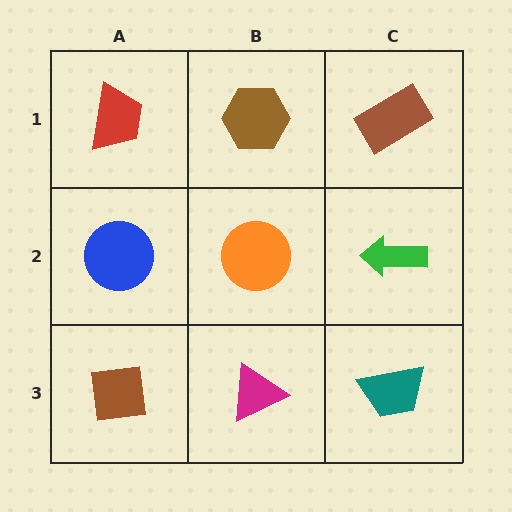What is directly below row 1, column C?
A green arrow.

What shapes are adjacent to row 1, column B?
An orange circle (row 2, column B), a red trapezoid (row 1, column A), a brown rectangle (row 1, column C).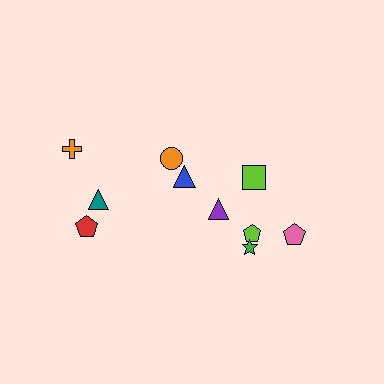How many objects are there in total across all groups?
There are 10 objects.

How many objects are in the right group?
There are 6 objects.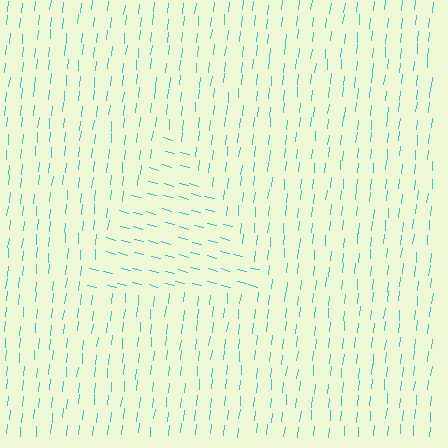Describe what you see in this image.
The image is filled with small cyan line segments. A triangle region in the image has lines oriented differently from the surrounding lines, creating a visible texture boundary.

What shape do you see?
I see a triangle.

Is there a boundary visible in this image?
Yes, there is a texture boundary formed by a change in line orientation.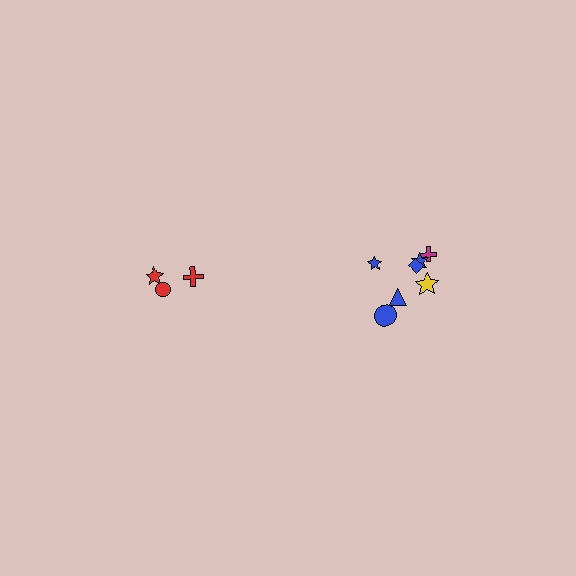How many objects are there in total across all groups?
There are 10 objects.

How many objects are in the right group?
There are 7 objects.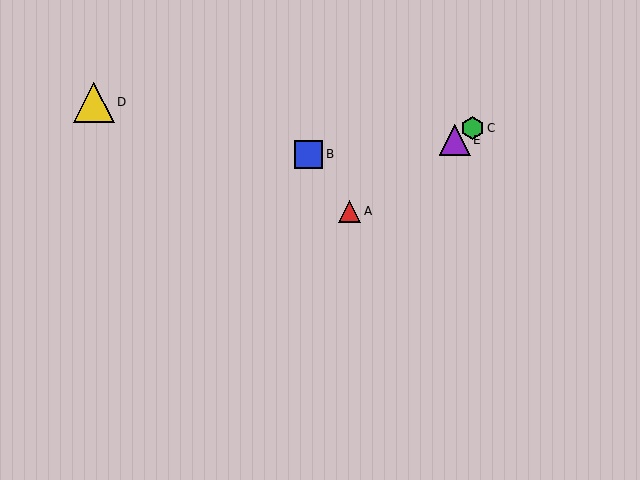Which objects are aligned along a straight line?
Objects A, C, E are aligned along a straight line.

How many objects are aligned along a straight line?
3 objects (A, C, E) are aligned along a straight line.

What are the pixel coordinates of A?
Object A is at (350, 211).